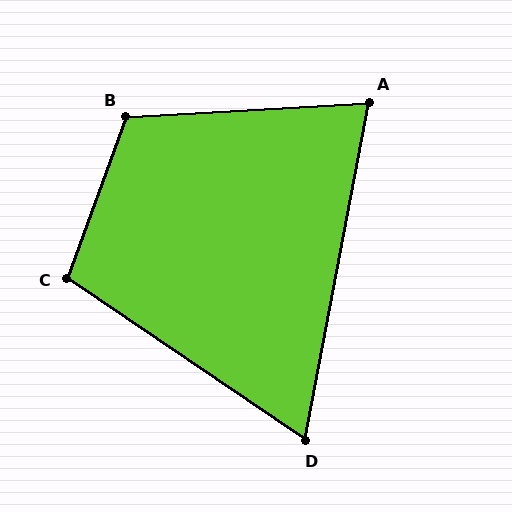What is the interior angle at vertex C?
Approximately 104 degrees (obtuse).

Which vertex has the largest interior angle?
B, at approximately 113 degrees.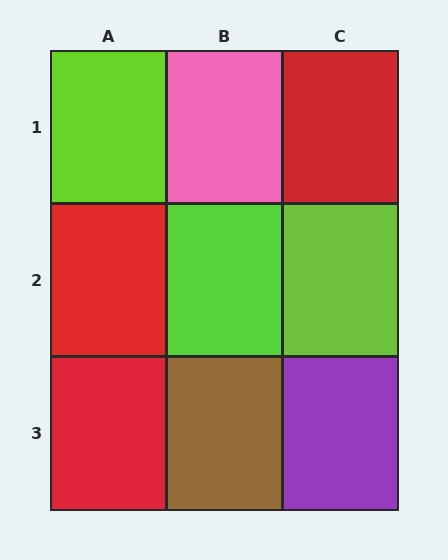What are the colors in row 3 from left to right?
Red, brown, purple.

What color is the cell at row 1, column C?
Red.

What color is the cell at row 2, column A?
Red.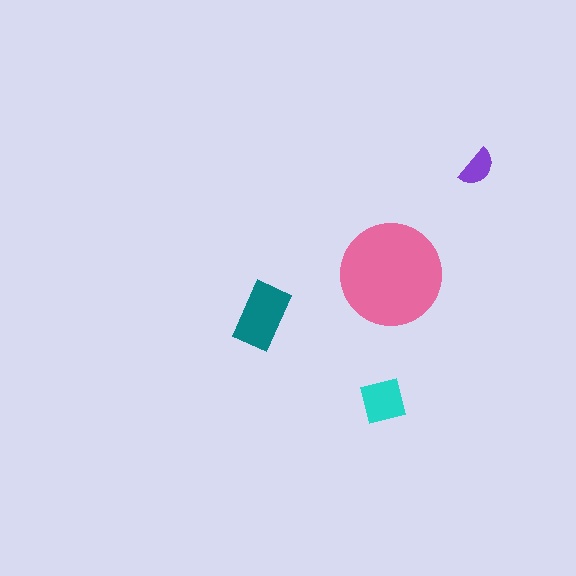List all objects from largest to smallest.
The pink circle, the teal rectangle, the cyan square, the purple semicircle.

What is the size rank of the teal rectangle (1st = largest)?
2nd.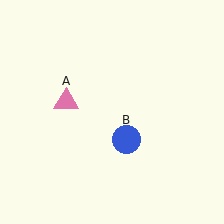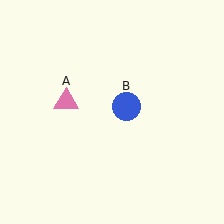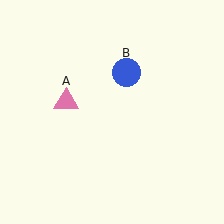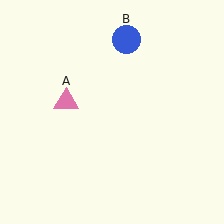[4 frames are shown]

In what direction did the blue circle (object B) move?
The blue circle (object B) moved up.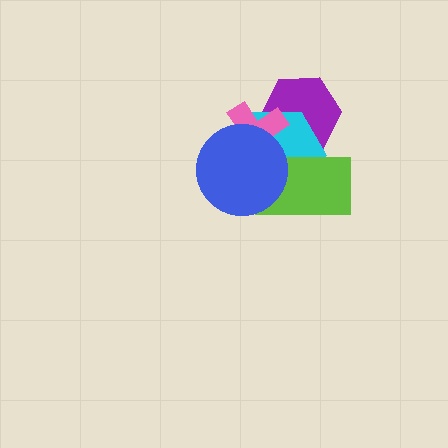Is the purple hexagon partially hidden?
Yes, it is partially covered by another shape.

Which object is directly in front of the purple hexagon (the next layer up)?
The cyan hexagon is directly in front of the purple hexagon.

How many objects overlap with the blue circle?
3 objects overlap with the blue circle.